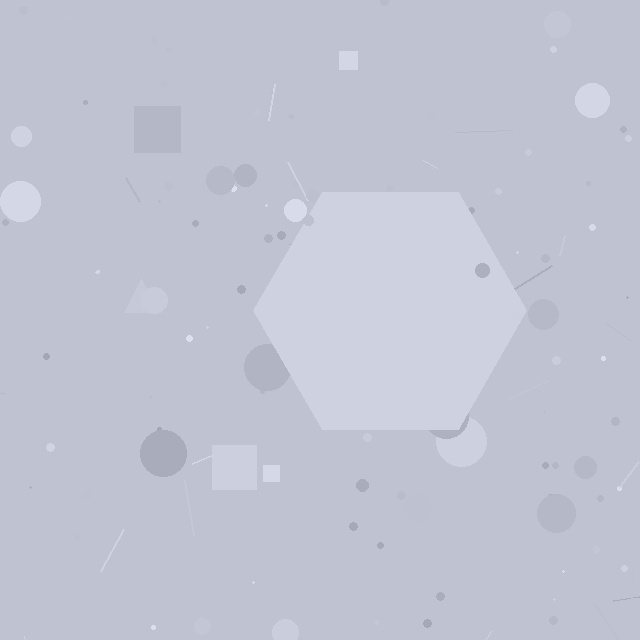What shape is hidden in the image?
A hexagon is hidden in the image.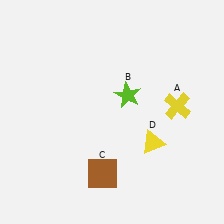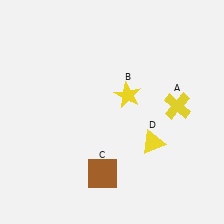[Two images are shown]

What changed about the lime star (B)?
In Image 1, B is lime. In Image 2, it changed to yellow.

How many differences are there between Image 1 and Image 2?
There is 1 difference between the two images.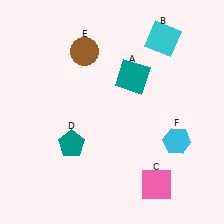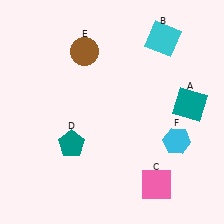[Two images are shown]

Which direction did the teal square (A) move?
The teal square (A) moved right.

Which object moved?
The teal square (A) moved right.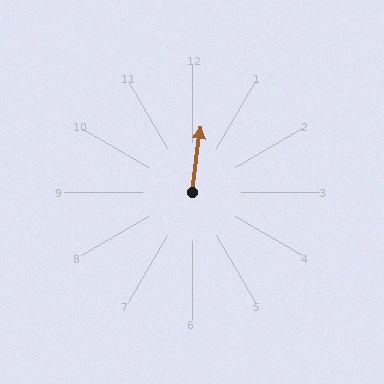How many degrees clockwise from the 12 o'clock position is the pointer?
Approximately 7 degrees.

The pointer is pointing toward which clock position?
Roughly 12 o'clock.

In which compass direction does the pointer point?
North.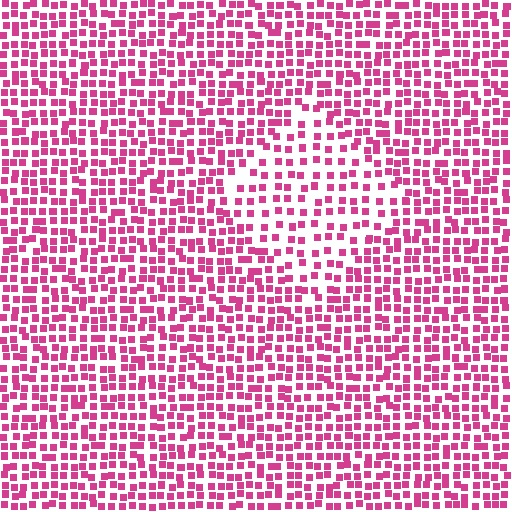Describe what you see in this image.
The image contains small magenta elements arranged at two different densities. A diamond-shaped region is visible where the elements are less densely packed than the surrounding area.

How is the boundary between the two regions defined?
The boundary is defined by a change in element density (approximately 1.7x ratio). All elements are the same color, size, and shape.